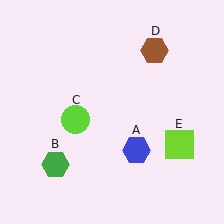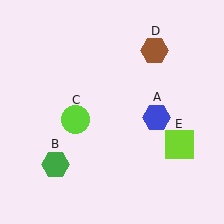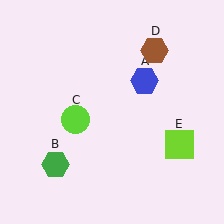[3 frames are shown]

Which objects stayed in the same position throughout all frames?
Green hexagon (object B) and lime circle (object C) and brown hexagon (object D) and lime square (object E) remained stationary.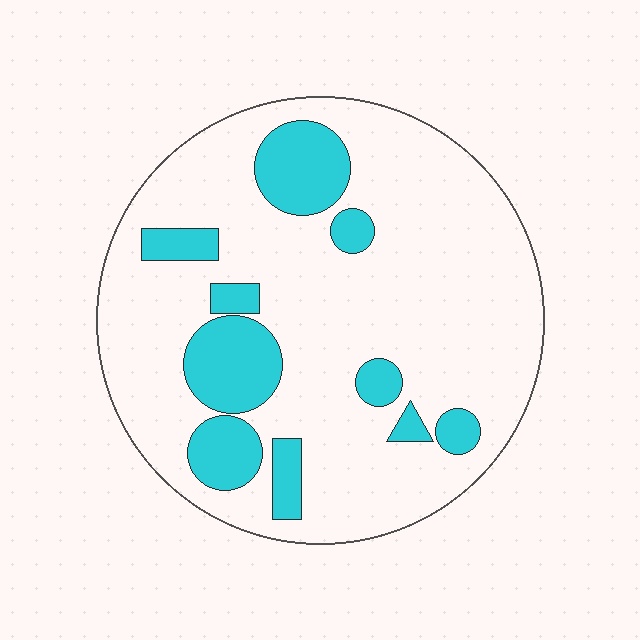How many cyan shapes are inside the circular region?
10.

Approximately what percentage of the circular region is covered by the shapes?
Approximately 20%.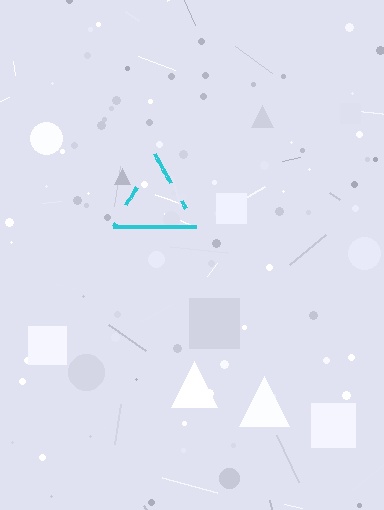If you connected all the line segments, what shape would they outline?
They would outline a triangle.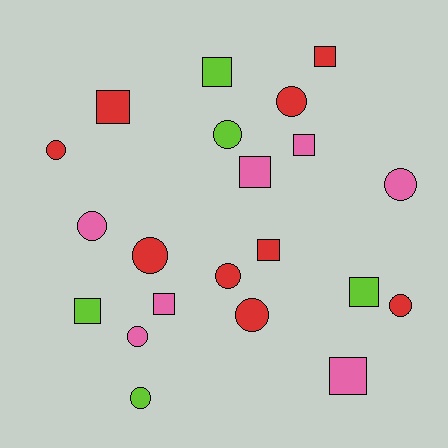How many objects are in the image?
There are 21 objects.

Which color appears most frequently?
Red, with 9 objects.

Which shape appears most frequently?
Circle, with 11 objects.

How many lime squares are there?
There are 3 lime squares.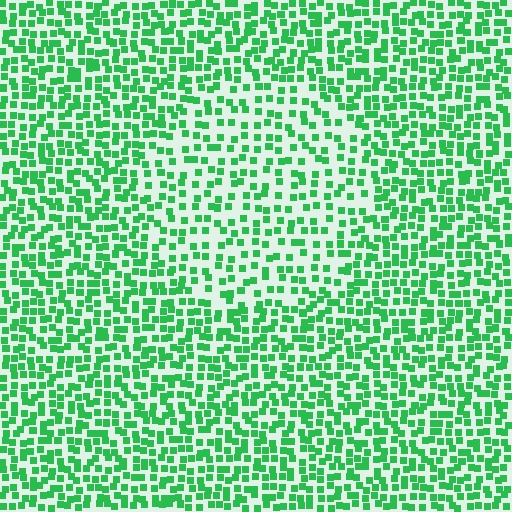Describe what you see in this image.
The image contains small green elements arranged at two different densities. A circle-shaped region is visible where the elements are less densely packed than the surrounding area.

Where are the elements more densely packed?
The elements are more densely packed outside the circle boundary.